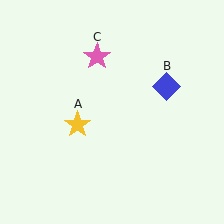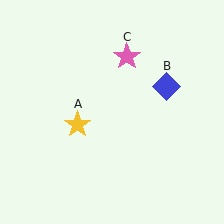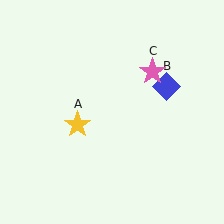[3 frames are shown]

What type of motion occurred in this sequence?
The pink star (object C) rotated clockwise around the center of the scene.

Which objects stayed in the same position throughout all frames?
Yellow star (object A) and blue diamond (object B) remained stationary.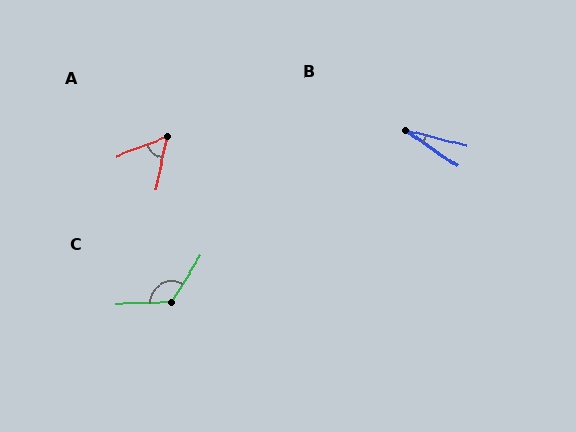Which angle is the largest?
C, at approximately 123 degrees.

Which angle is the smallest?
B, at approximately 20 degrees.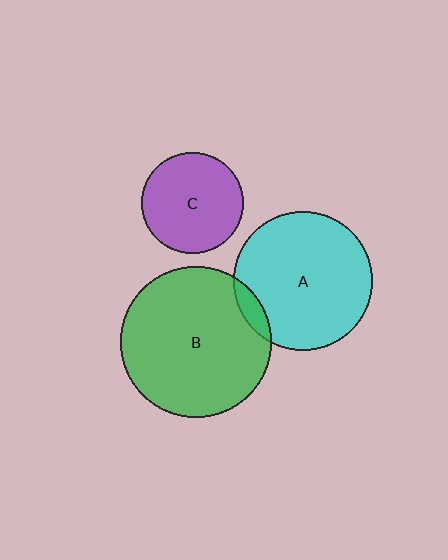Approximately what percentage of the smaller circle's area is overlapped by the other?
Approximately 10%.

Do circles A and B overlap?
Yes.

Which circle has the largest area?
Circle B (green).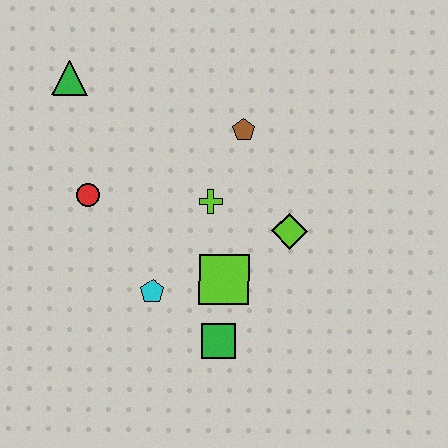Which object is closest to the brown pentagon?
The lime cross is closest to the brown pentagon.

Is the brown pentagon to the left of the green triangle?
No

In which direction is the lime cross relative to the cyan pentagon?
The lime cross is above the cyan pentagon.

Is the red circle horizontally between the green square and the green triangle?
Yes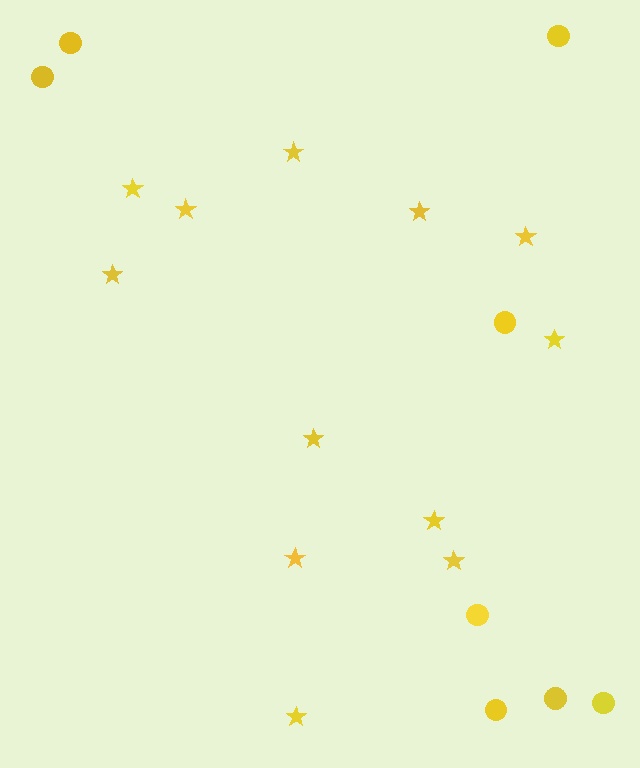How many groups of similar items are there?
There are 2 groups: one group of circles (8) and one group of stars (12).